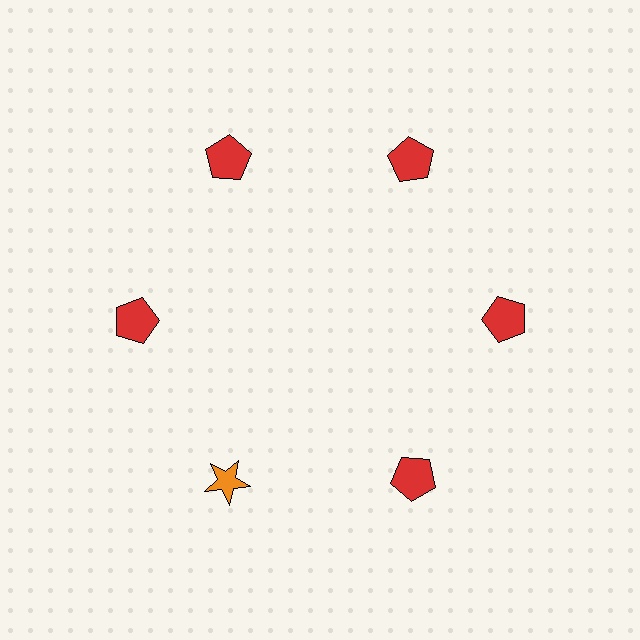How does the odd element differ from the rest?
It differs in both color (orange instead of red) and shape (star instead of pentagon).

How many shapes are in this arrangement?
There are 6 shapes arranged in a ring pattern.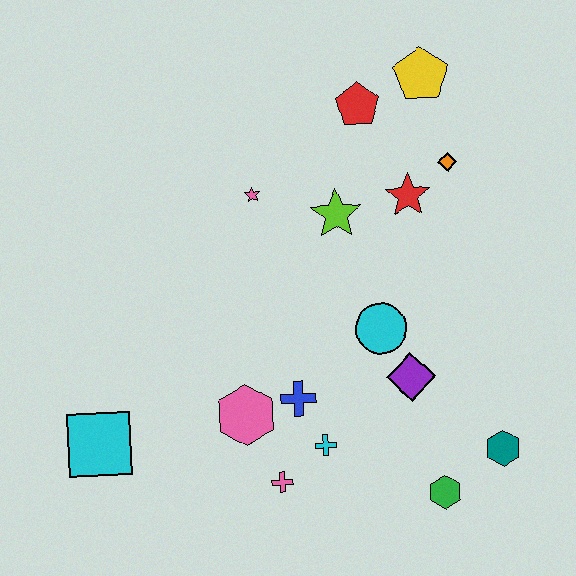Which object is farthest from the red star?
The cyan square is farthest from the red star.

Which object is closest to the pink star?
The lime star is closest to the pink star.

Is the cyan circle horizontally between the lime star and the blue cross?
No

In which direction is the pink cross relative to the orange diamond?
The pink cross is below the orange diamond.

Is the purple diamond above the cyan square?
Yes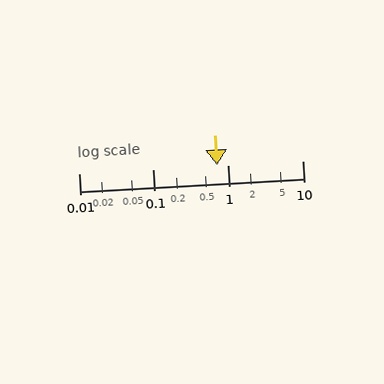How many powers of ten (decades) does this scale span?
The scale spans 3 decades, from 0.01 to 10.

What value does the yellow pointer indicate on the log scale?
The pointer indicates approximately 0.72.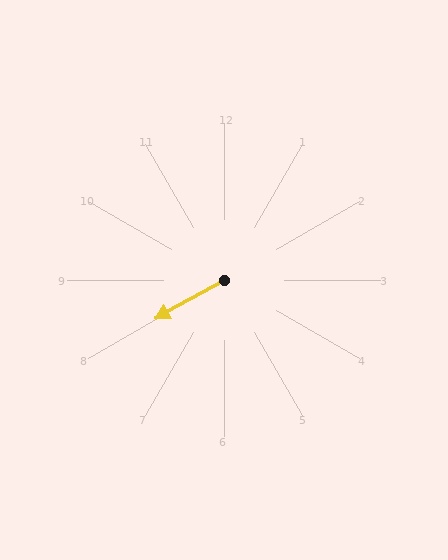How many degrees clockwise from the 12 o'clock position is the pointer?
Approximately 241 degrees.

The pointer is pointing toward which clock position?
Roughly 8 o'clock.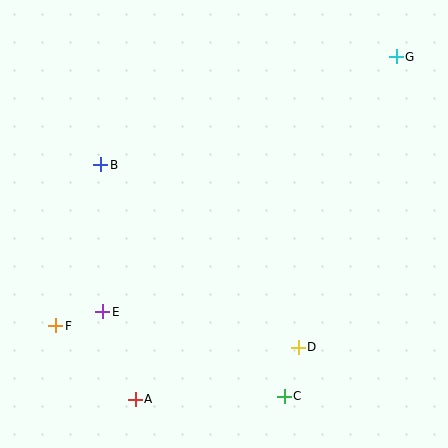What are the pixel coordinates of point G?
Point G is at (396, 57).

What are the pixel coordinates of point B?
Point B is at (101, 165).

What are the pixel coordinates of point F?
Point F is at (56, 326).